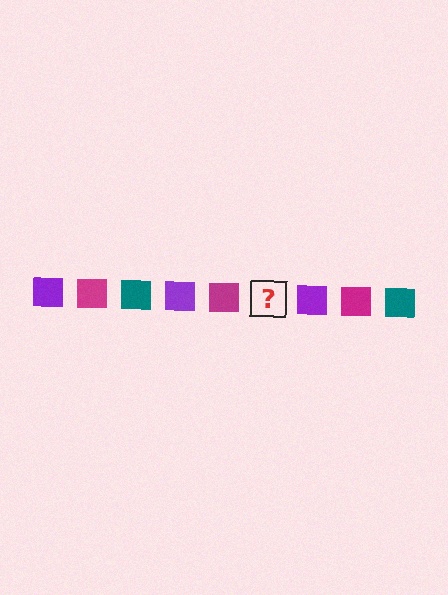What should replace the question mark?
The question mark should be replaced with a teal square.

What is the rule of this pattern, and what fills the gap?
The rule is that the pattern cycles through purple, magenta, teal squares. The gap should be filled with a teal square.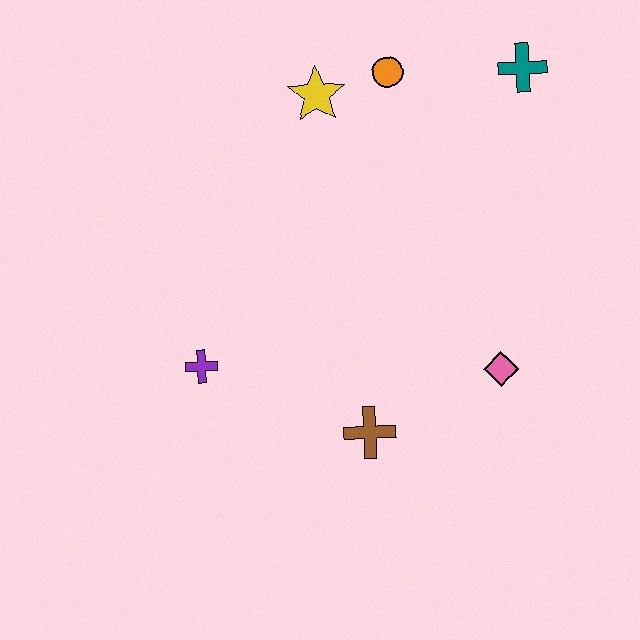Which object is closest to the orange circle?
The yellow star is closest to the orange circle.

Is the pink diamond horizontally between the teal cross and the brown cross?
Yes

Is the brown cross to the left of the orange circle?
Yes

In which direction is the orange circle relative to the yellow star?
The orange circle is to the right of the yellow star.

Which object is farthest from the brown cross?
The teal cross is farthest from the brown cross.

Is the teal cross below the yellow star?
No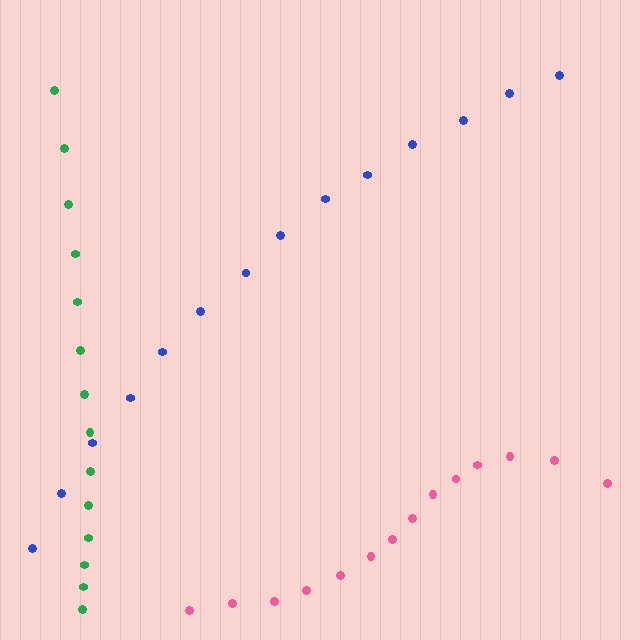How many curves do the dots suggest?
There are 3 distinct paths.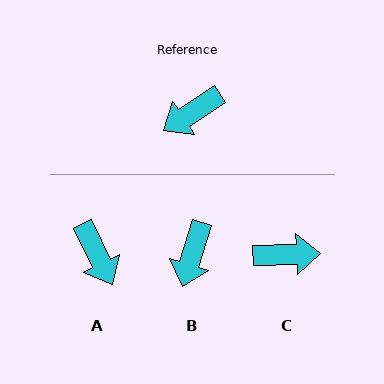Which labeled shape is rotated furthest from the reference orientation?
C, about 149 degrees away.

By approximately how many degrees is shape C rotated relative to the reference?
Approximately 149 degrees counter-clockwise.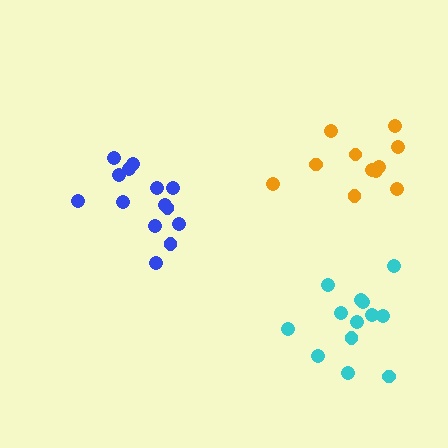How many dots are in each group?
Group 1: 13 dots, Group 2: 14 dots, Group 3: 11 dots (38 total).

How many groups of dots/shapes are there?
There are 3 groups.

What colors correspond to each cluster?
The clusters are colored: cyan, blue, orange.